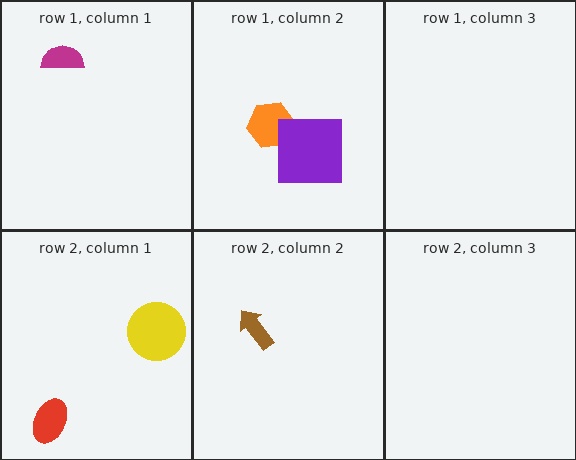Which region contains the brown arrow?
The row 2, column 2 region.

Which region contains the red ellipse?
The row 2, column 1 region.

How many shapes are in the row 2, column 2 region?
1.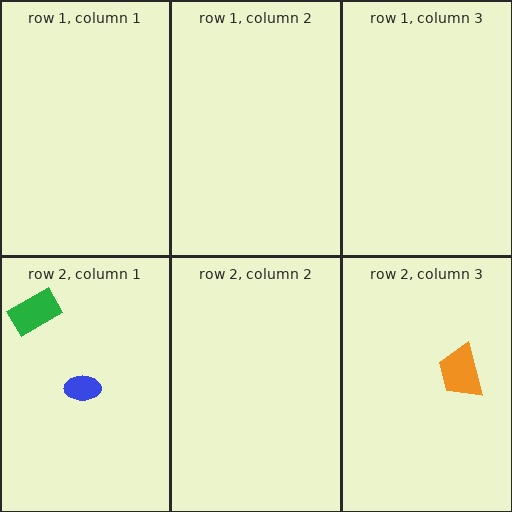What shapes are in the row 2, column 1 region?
The green rectangle, the blue ellipse.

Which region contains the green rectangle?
The row 2, column 1 region.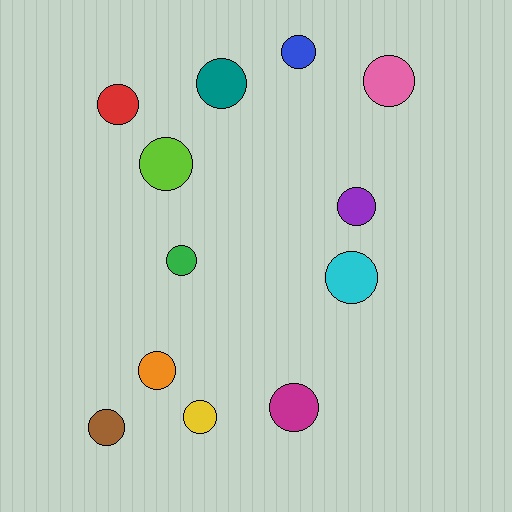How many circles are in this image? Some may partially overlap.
There are 12 circles.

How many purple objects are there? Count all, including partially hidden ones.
There is 1 purple object.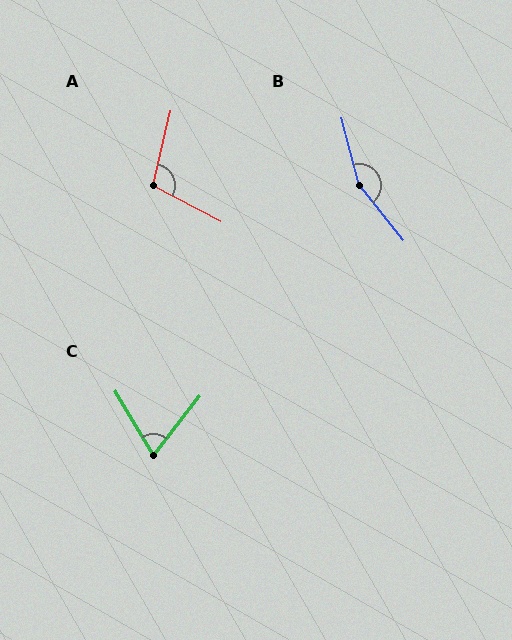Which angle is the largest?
B, at approximately 156 degrees.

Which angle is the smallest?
C, at approximately 69 degrees.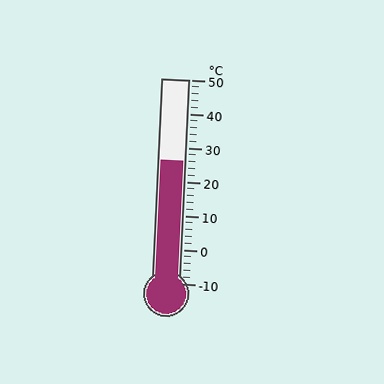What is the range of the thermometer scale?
The thermometer scale ranges from -10°C to 50°C.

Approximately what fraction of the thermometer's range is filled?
The thermometer is filled to approximately 60% of its range.